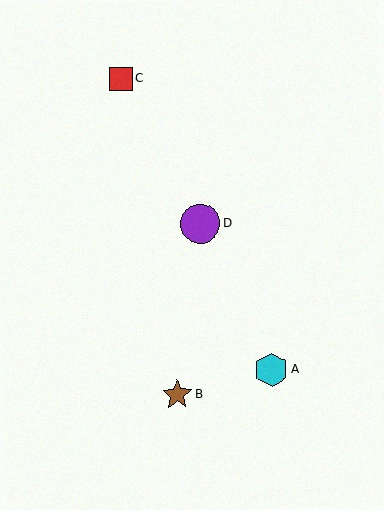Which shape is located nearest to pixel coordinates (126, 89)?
The red square (labeled C) at (121, 79) is nearest to that location.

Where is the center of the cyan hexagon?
The center of the cyan hexagon is at (271, 370).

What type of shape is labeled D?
Shape D is a purple circle.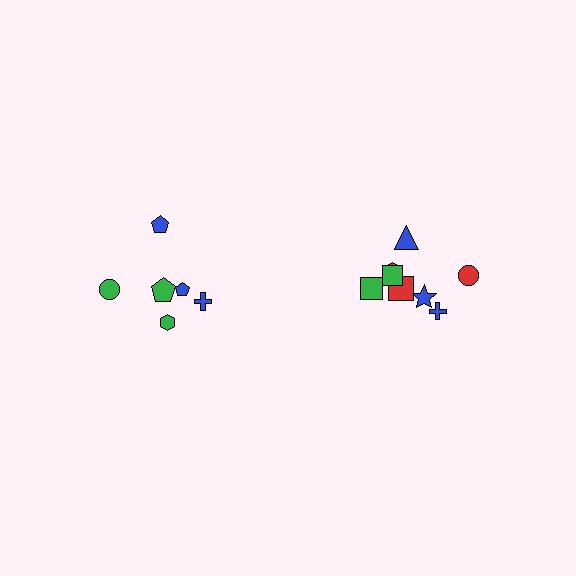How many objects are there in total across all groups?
There are 14 objects.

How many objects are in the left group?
There are 6 objects.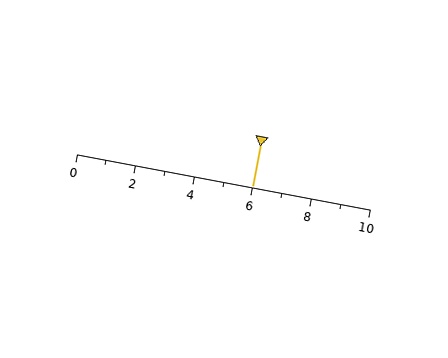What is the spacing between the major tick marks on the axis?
The major ticks are spaced 2 apart.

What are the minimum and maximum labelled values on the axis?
The axis runs from 0 to 10.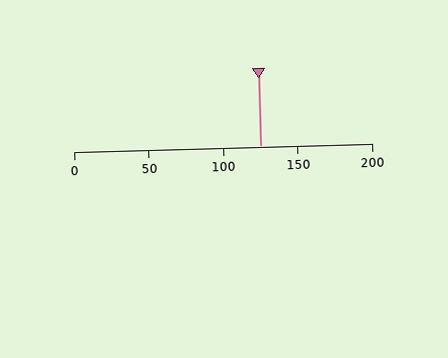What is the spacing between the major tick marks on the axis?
The major ticks are spaced 50 apart.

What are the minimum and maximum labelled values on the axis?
The axis runs from 0 to 200.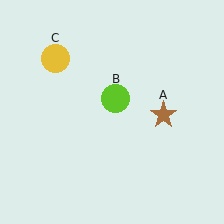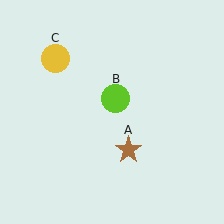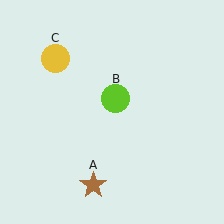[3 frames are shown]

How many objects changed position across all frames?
1 object changed position: brown star (object A).